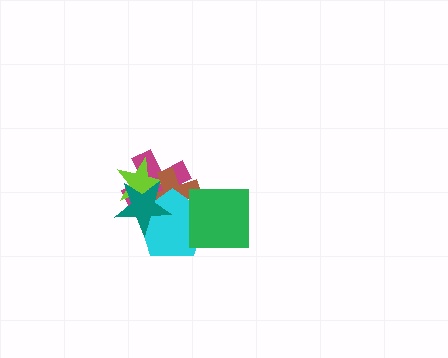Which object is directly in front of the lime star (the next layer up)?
The brown cross is directly in front of the lime star.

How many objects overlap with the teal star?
4 objects overlap with the teal star.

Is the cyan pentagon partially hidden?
Yes, it is partially covered by another shape.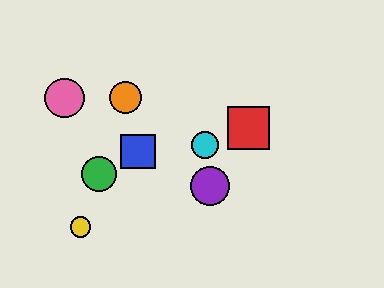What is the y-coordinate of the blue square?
The blue square is at y≈151.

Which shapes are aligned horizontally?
The orange circle, the pink circle are aligned horizontally.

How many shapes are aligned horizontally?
2 shapes (the orange circle, the pink circle) are aligned horizontally.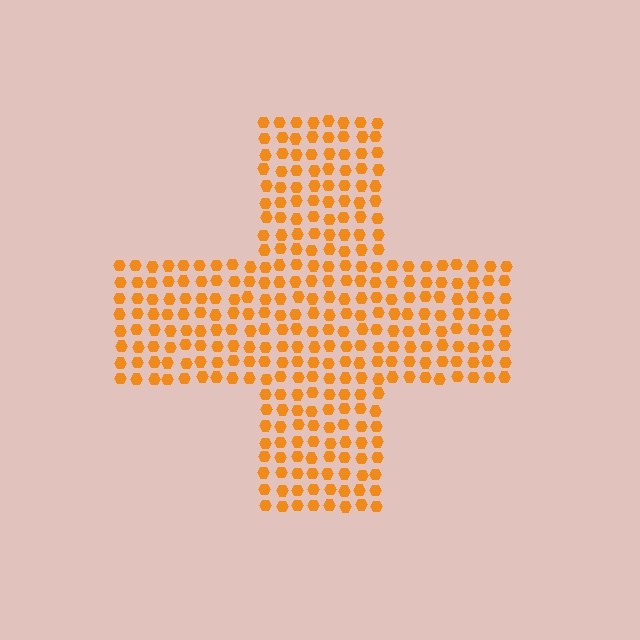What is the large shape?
The large shape is a cross.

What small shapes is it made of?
It is made of small hexagons.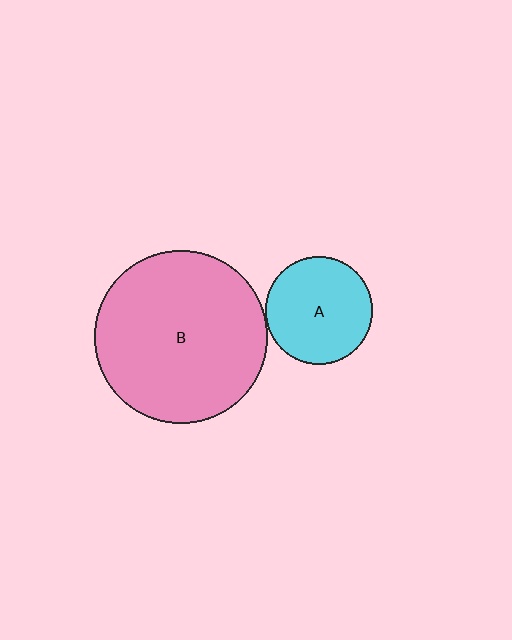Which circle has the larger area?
Circle B (pink).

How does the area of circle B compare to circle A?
Approximately 2.6 times.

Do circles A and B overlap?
Yes.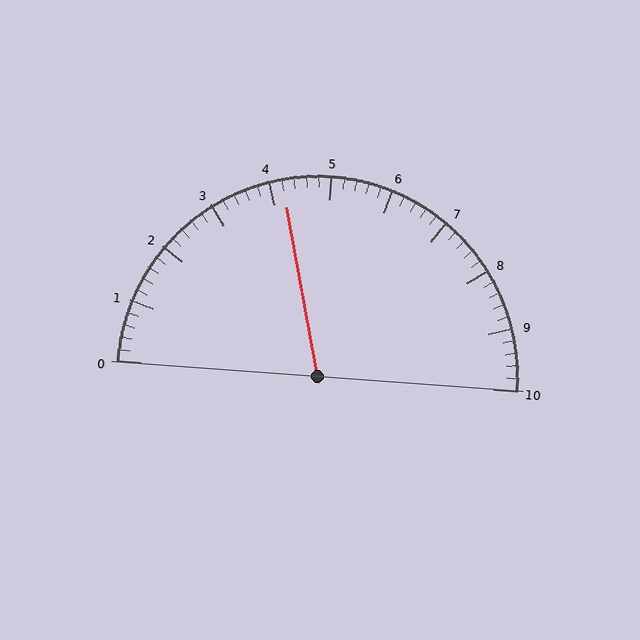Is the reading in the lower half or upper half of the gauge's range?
The reading is in the lower half of the range (0 to 10).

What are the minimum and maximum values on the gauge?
The gauge ranges from 0 to 10.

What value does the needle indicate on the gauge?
The needle indicates approximately 4.2.